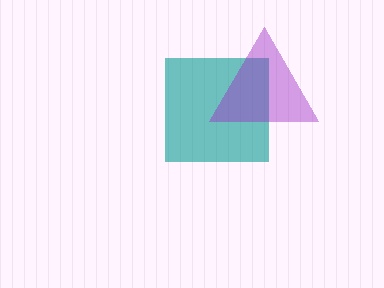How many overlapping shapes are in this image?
There are 2 overlapping shapes in the image.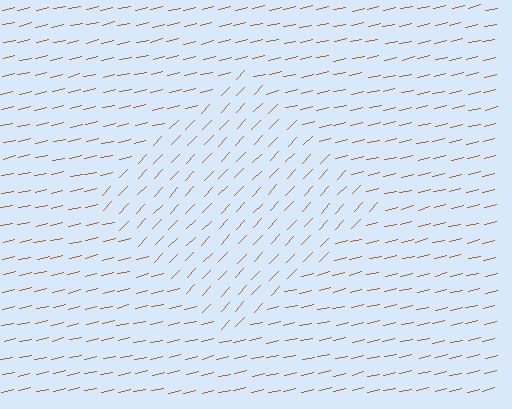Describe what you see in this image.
The image is filled with small brown line segments. A diamond region in the image has lines oriented differently from the surrounding lines, creating a visible texture boundary.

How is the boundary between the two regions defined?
The boundary is defined purely by a change in line orientation (approximately 33 degrees difference). All lines are the same color and thickness.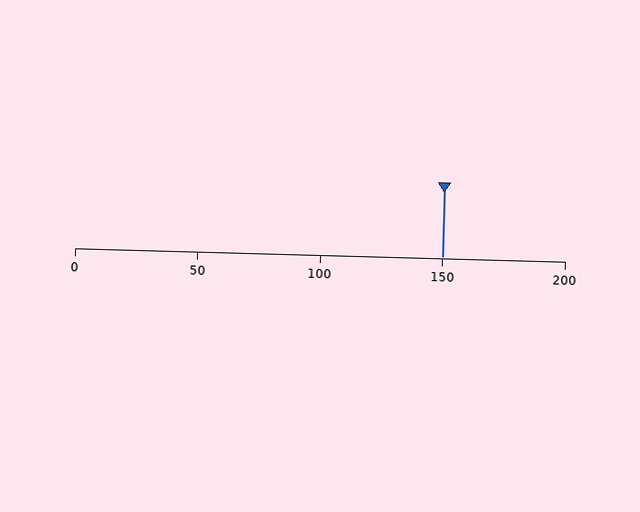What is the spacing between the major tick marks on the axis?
The major ticks are spaced 50 apart.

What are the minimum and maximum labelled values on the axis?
The axis runs from 0 to 200.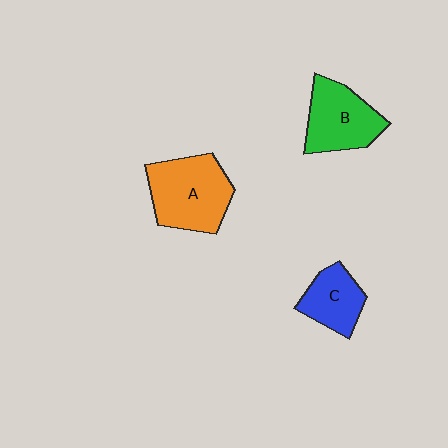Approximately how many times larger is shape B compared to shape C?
Approximately 1.4 times.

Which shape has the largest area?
Shape A (orange).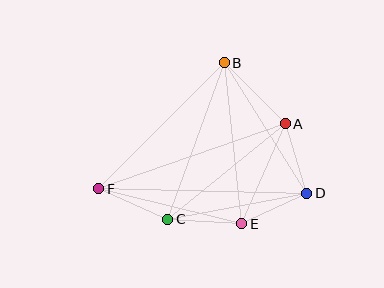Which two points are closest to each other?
Points D and E are closest to each other.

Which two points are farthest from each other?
Points D and F are farthest from each other.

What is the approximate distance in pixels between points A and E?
The distance between A and E is approximately 109 pixels.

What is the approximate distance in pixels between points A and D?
The distance between A and D is approximately 73 pixels.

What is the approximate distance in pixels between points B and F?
The distance between B and F is approximately 178 pixels.